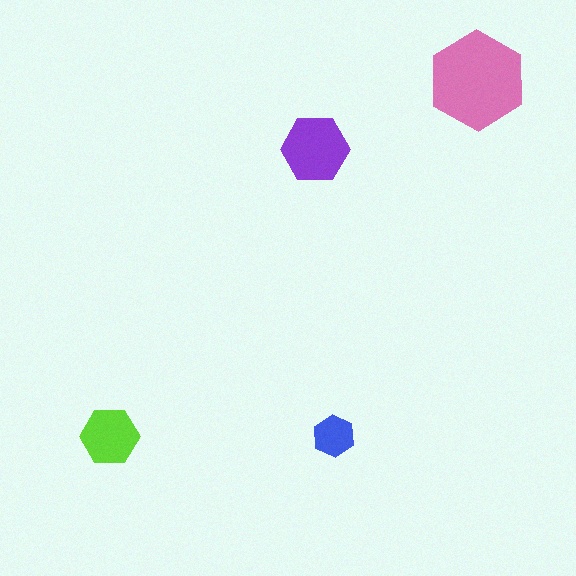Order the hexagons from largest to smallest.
the pink one, the purple one, the lime one, the blue one.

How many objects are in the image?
There are 4 objects in the image.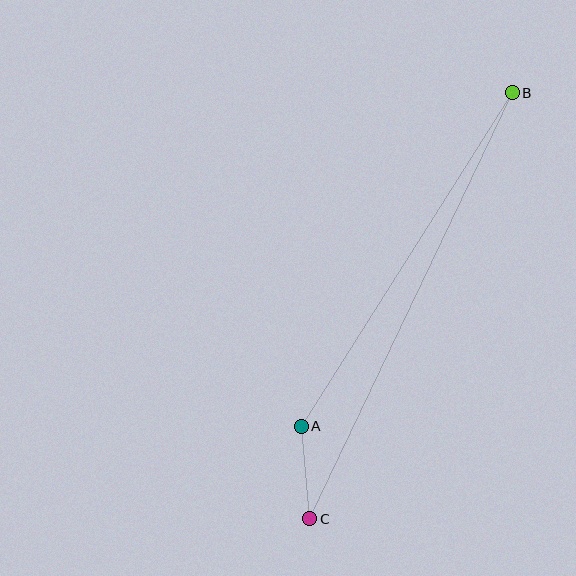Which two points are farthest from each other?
Points B and C are farthest from each other.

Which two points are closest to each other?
Points A and C are closest to each other.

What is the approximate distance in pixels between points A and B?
The distance between A and B is approximately 395 pixels.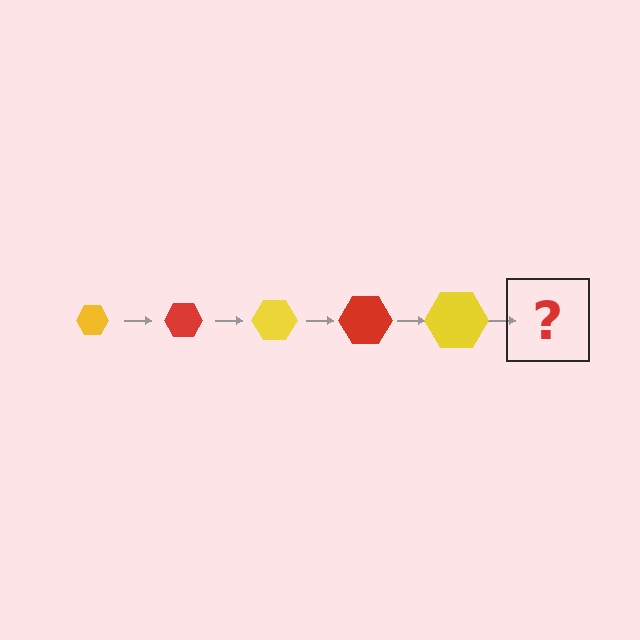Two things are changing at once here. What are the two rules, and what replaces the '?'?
The two rules are that the hexagon grows larger each step and the color cycles through yellow and red. The '?' should be a red hexagon, larger than the previous one.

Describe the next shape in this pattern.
It should be a red hexagon, larger than the previous one.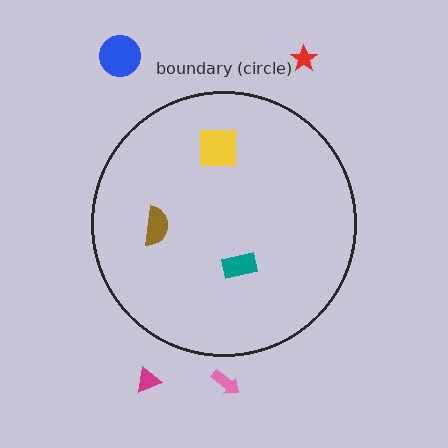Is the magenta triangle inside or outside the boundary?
Outside.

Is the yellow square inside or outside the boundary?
Inside.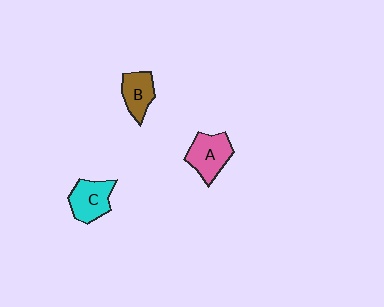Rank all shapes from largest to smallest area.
From largest to smallest: A (pink), C (cyan), B (brown).